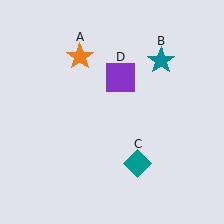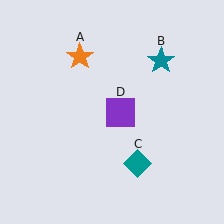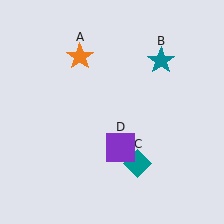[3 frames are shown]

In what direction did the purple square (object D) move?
The purple square (object D) moved down.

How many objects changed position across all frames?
1 object changed position: purple square (object D).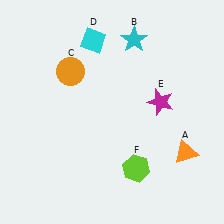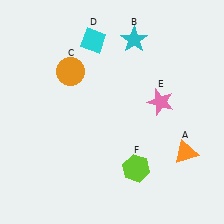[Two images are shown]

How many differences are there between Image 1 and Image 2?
There is 1 difference between the two images.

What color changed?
The star (E) changed from magenta in Image 1 to pink in Image 2.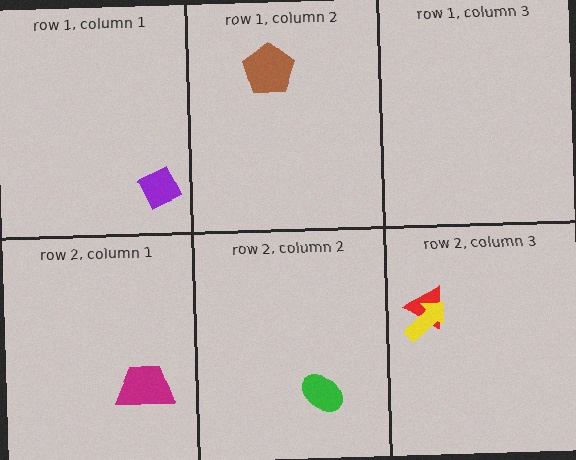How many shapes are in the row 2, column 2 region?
1.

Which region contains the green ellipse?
The row 2, column 2 region.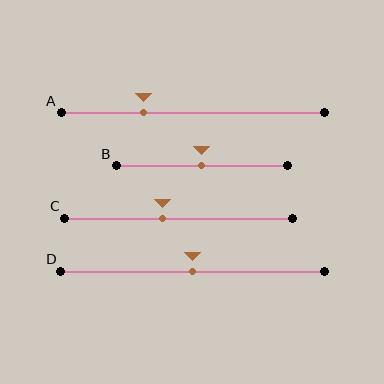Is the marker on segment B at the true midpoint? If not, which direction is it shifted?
Yes, the marker on segment B is at the true midpoint.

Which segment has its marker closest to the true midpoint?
Segment B has its marker closest to the true midpoint.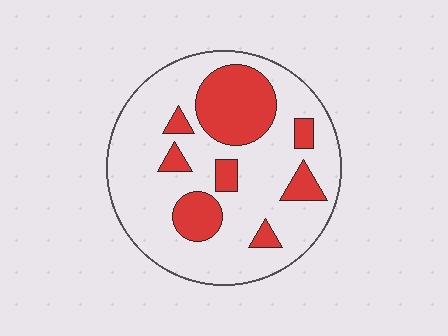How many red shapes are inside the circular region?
8.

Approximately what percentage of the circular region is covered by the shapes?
Approximately 25%.